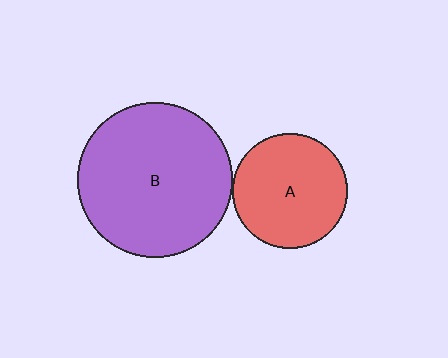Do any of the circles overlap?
No, none of the circles overlap.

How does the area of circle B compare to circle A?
Approximately 1.8 times.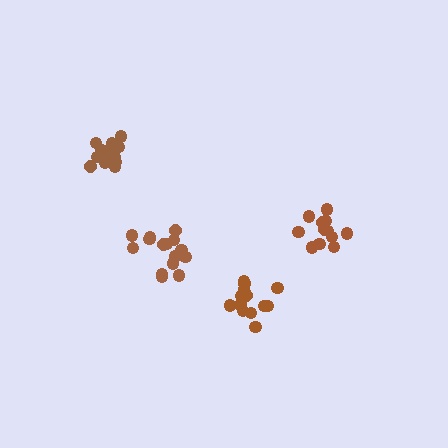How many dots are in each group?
Group 1: 16 dots, Group 2: 12 dots, Group 3: 15 dots, Group 4: 15 dots (58 total).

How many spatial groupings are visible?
There are 4 spatial groupings.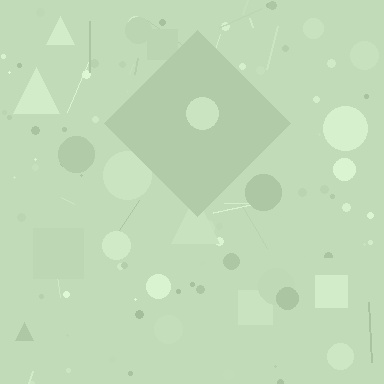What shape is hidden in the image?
A diamond is hidden in the image.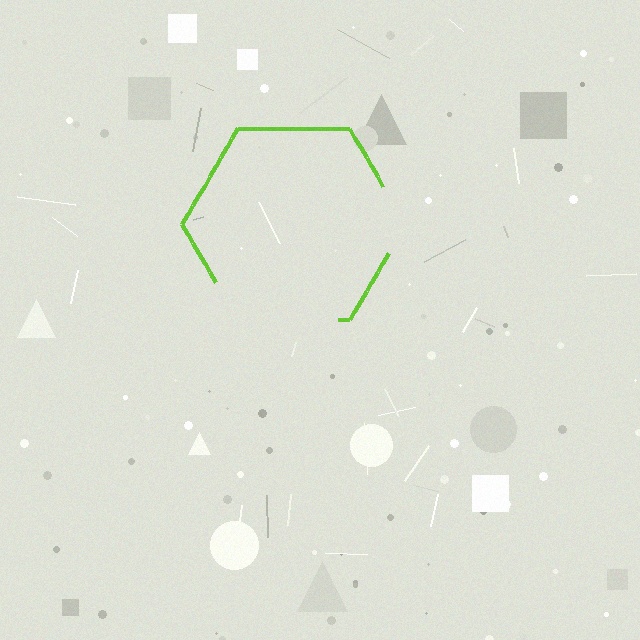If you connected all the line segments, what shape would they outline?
They would outline a hexagon.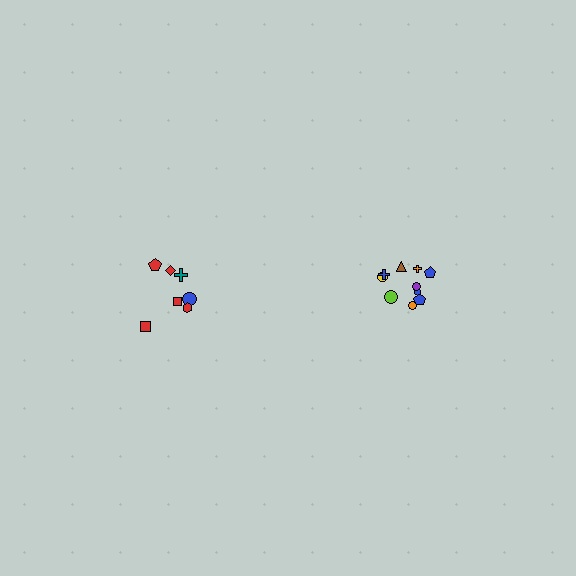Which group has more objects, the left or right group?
The right group.